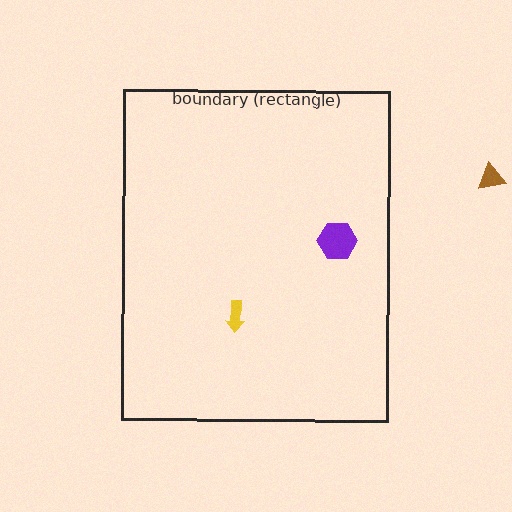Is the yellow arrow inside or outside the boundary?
Inside.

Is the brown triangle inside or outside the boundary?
Outside.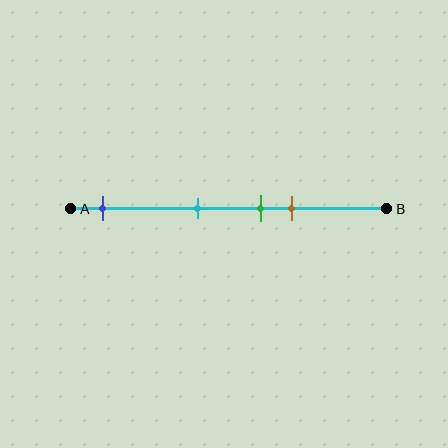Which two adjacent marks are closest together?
The green and brown marks are the closest adjacent pair.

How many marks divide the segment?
There are 4 marks dividing the segment.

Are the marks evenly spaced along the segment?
No, the marks are not evenly spaced.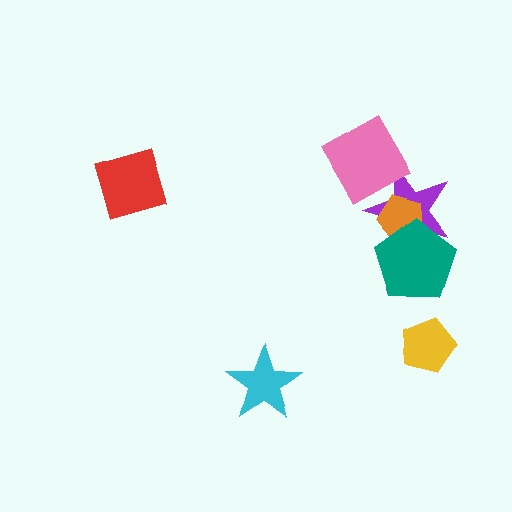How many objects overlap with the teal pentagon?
2 objects overlap with the teal pentagon.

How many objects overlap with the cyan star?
0 objects overlap with the cyan star.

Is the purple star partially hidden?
Yes, it is partially covered by another shape.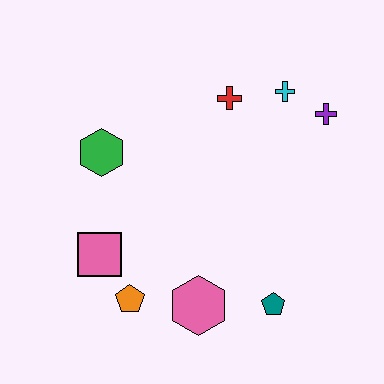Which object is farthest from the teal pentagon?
The green hexagon is farthest from the teal pentagon.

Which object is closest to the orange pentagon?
The pink square is closest to the orange pentagon.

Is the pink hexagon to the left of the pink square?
No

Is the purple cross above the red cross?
No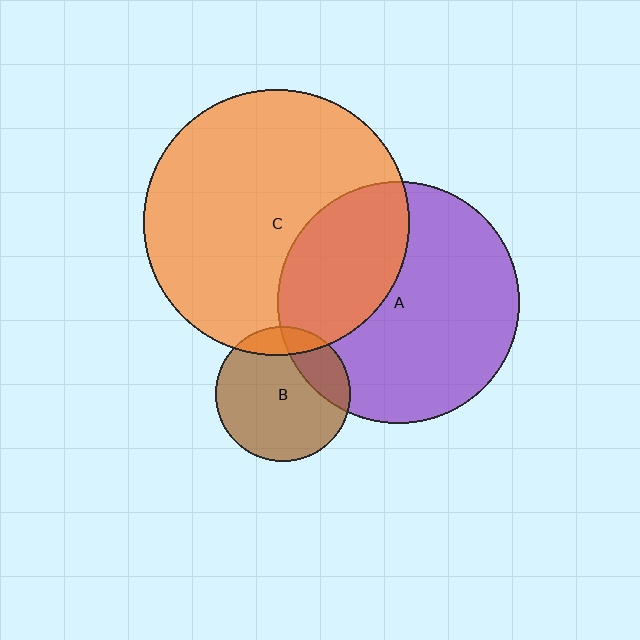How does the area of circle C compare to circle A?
Approximately 1.2 times.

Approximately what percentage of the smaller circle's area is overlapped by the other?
Approximately 35%.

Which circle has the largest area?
Circle C (orange).